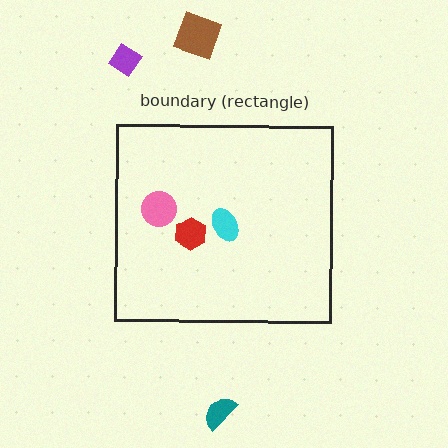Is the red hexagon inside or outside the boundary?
Inside.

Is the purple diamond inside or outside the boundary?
Outside.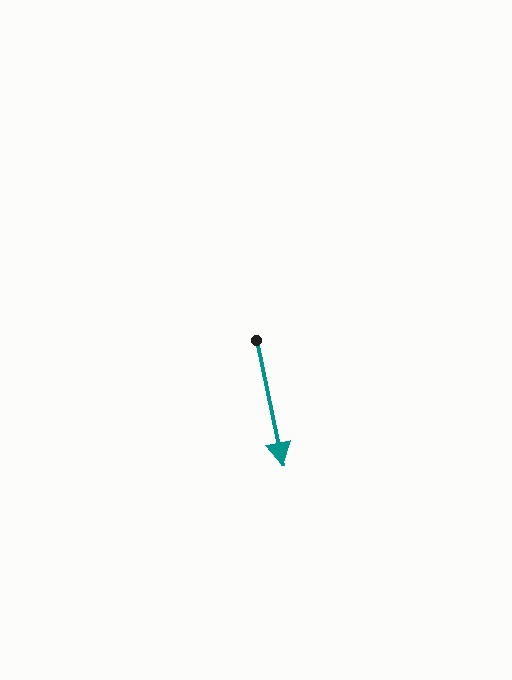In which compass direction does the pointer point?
South.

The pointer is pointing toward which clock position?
Roughly 6 o'clock.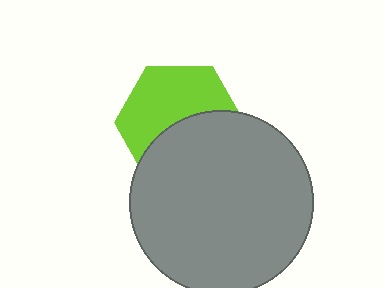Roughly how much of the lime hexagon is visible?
About half of it is visible (roughly 54%).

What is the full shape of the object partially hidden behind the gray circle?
The partially hidden object is a lime hexagon.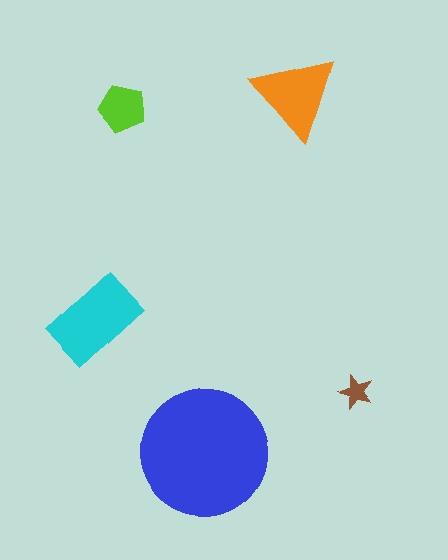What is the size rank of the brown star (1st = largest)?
5th.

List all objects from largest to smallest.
The blue circle, the cyan rectangle, the orange triangle, the lime pentagon, the brown star.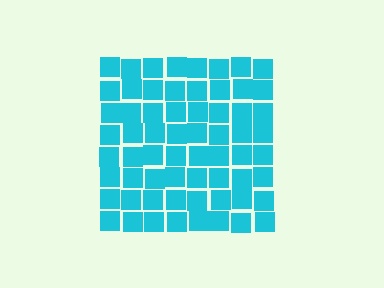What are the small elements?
The small elements are squares.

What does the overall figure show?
The overall figure shows a square.